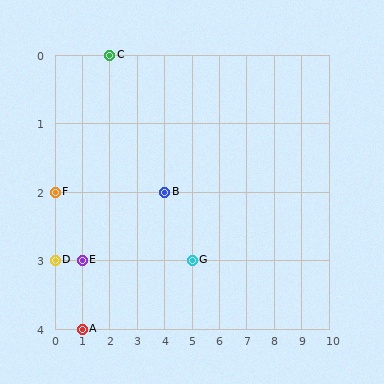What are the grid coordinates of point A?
Point A is at grid coordinates (1, 4).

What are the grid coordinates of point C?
Point C is at grid coordinates (2, 0).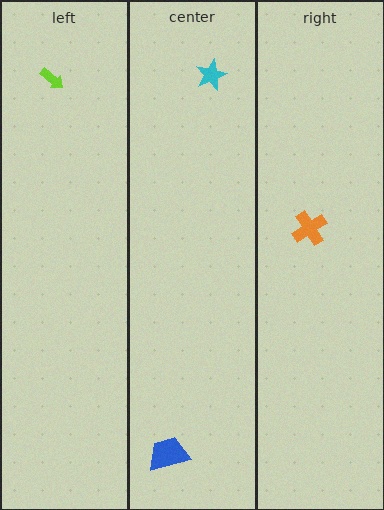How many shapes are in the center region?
2.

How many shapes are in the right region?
1.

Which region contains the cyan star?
The center region.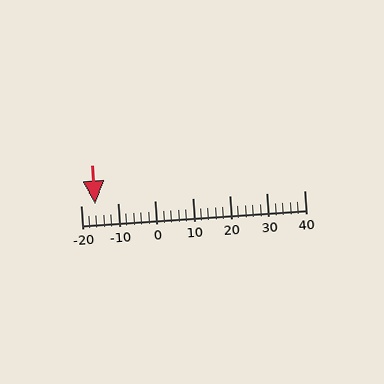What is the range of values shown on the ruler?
The ruler shows values from -20 to 40.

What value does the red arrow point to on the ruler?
The red arrow points to approximately -16.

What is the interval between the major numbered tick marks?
The major tick marks are spaced 10 units apart.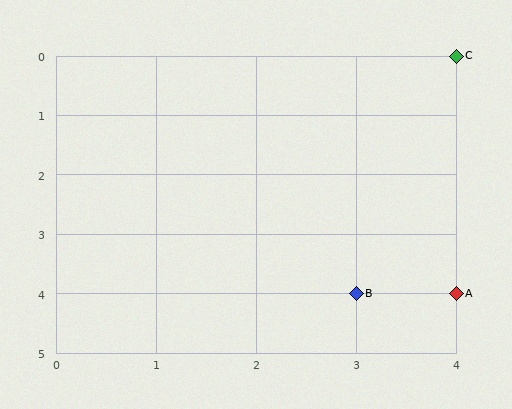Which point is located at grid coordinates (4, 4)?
Point A is at (4, 4).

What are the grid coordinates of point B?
Point B is at grid coordinates (3, 4).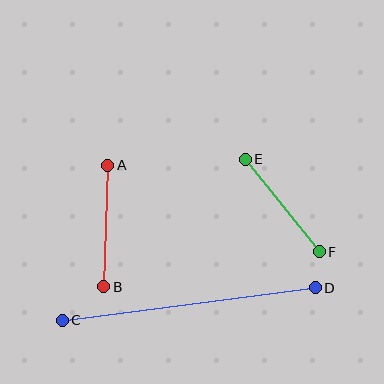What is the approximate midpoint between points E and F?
The midpoint is at approximately (282, 206) pixels.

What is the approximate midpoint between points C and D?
The midpoint is at approximately (189, 304) pixels.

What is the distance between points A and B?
The distance is approximately 121 pixels.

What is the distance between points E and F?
The distance is approximately 118 pixels.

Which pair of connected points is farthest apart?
Points C and D are farthest apart.